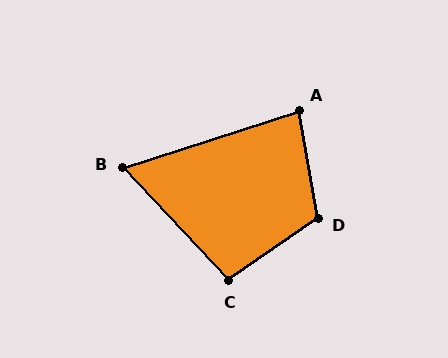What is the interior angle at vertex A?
Approximately 82 degrees (acute).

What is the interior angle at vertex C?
Approximately 98 degrees (obtuse).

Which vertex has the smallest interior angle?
B, at approximately 65 degrees.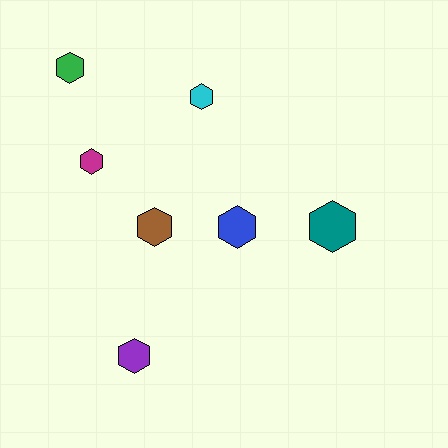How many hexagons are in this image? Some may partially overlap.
There are 7 hexagons.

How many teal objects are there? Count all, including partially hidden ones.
There is 1 teal object.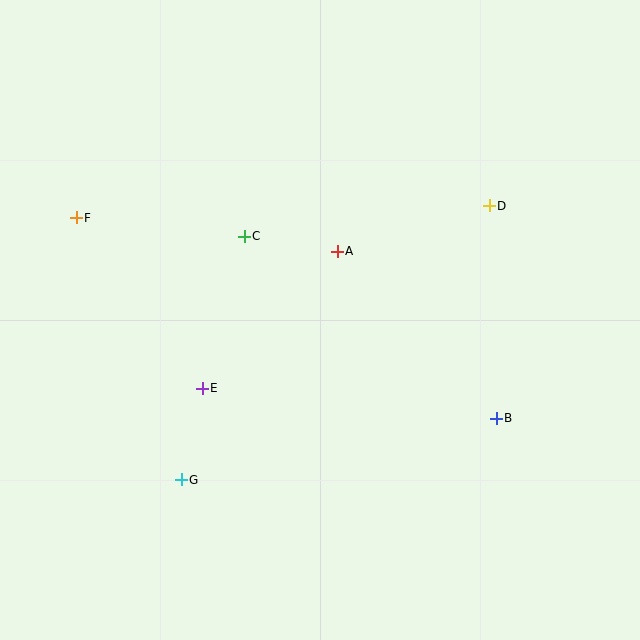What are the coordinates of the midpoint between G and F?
The midpoint between G and F is at (129, 349).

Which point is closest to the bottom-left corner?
Point G is closest to the bottom-left corner.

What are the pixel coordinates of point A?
Point A is at (337, 251).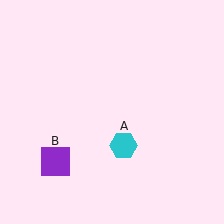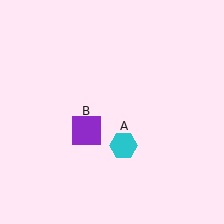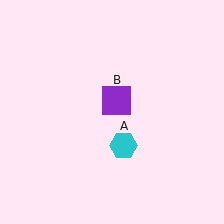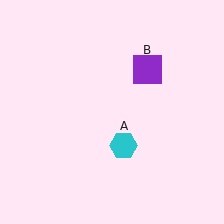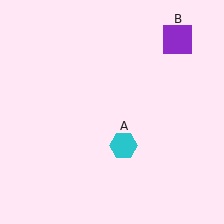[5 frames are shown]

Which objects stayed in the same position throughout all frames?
Cyan hexagon (object A) remained stationary.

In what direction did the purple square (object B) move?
The purple square (object B) moved up and to the right.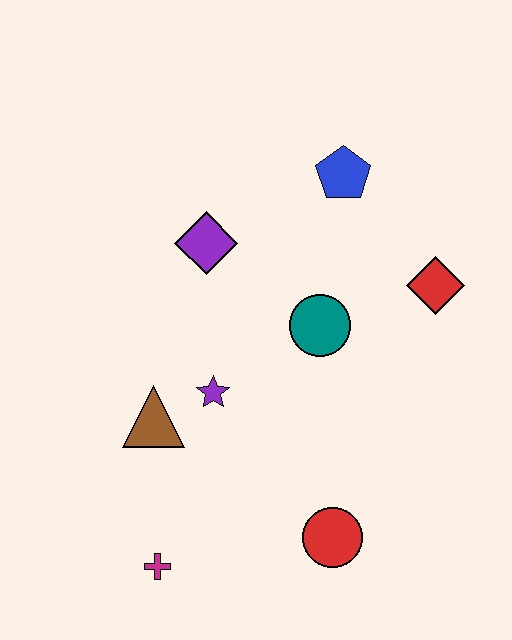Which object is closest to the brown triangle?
The purple star is closest to the brown triangle.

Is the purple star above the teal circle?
No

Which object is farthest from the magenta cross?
The blue pentagon is farthest from the magenta cross.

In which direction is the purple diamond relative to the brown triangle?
The purple diamond is above the brown triangle.